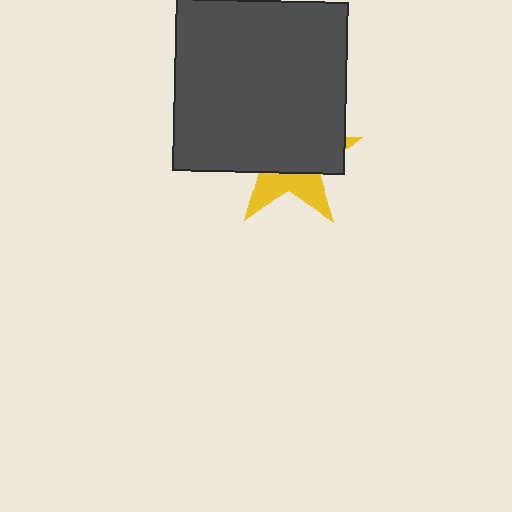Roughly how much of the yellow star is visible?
A small part of it is visible (roughly 34%).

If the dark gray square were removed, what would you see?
You would see the complete yellow star.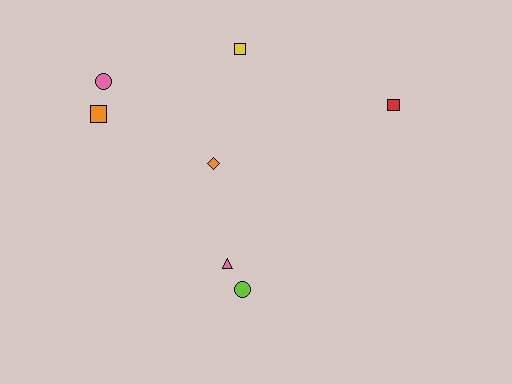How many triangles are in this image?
There is 1 triangle.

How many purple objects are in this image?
There are no purple objects.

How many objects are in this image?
There are 7 objects.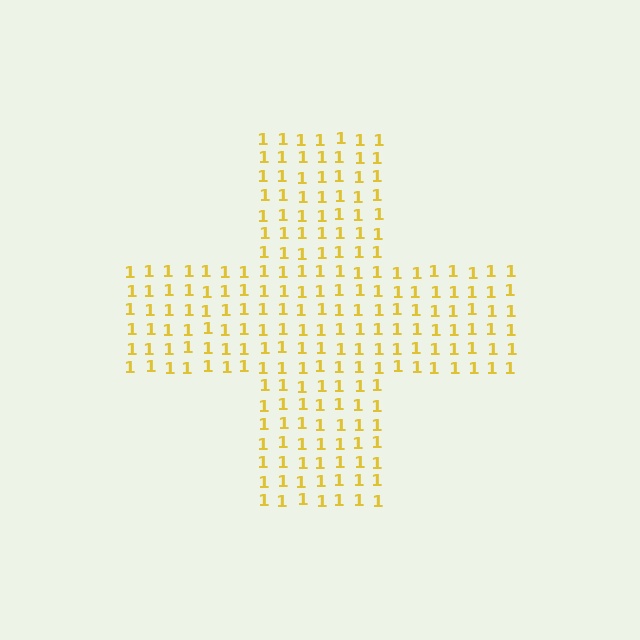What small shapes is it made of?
It is made of small digit 1's.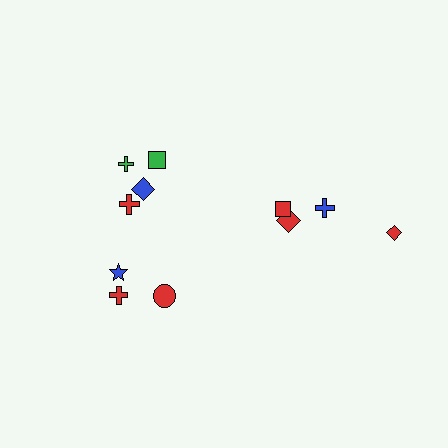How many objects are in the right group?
There are 4 objects.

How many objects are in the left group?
There are 7 objects.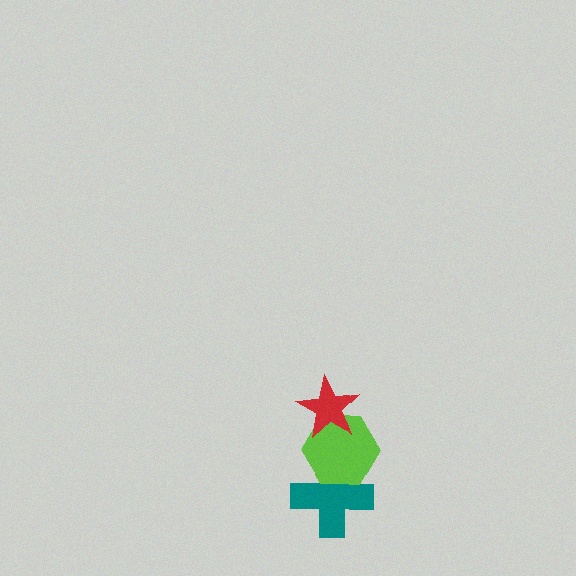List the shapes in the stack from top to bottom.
From top to bottom: the red star, the lime hexagon, the teal cross.